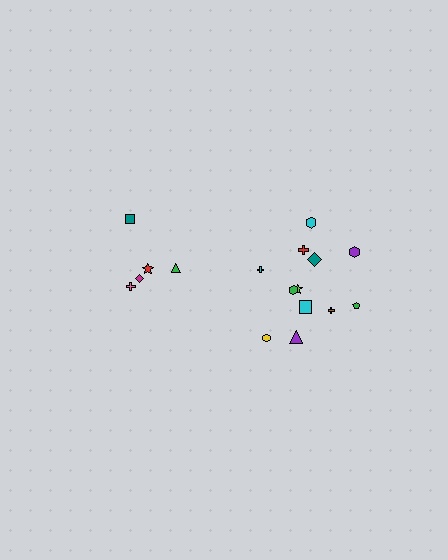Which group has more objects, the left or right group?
The right group.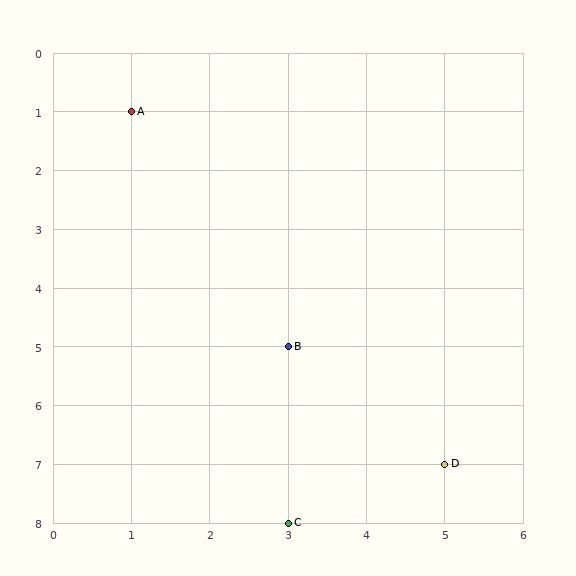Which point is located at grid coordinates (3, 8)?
Point C is at (3, 8).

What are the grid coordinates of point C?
Point C is at grid coordinates (3, 8).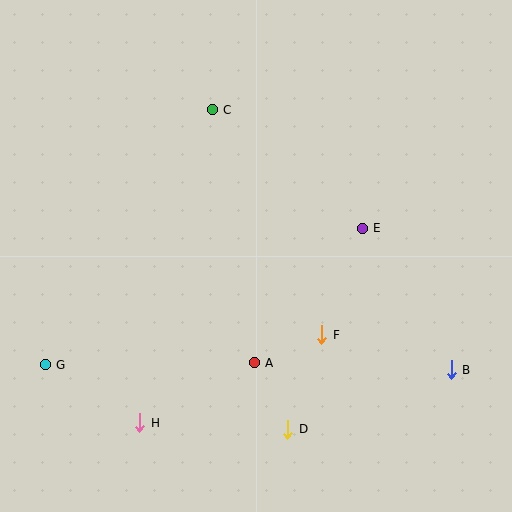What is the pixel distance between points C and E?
The distance between C and E is 191 pixels.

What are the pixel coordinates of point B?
Point B is at (451, 370).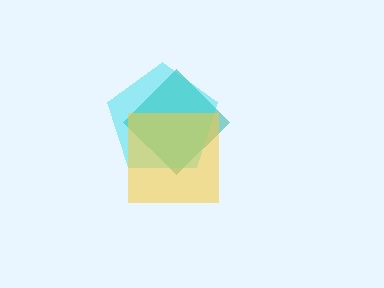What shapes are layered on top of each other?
The layered shapes are: a teal diamond, a cyan pentagon, a yellow square.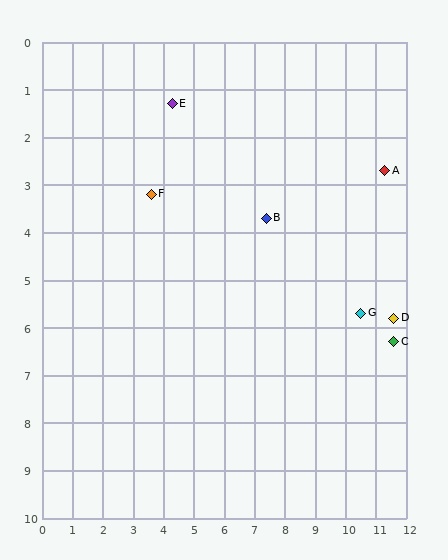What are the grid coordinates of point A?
Point A is at approximately (11.3, 2.7).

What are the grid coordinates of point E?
Point E is at approximately (4.3, 1.3).